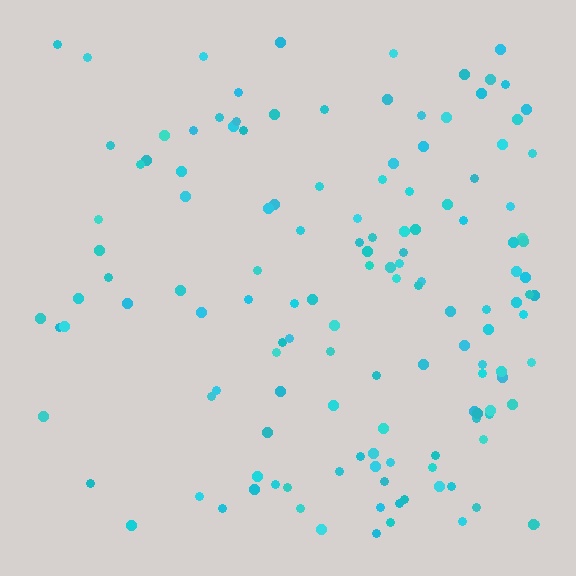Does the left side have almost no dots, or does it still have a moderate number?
Still a moderate number, just noticeably fewer than the right.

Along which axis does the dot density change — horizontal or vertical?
Horizontal.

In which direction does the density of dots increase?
From left to right, with the right side densest.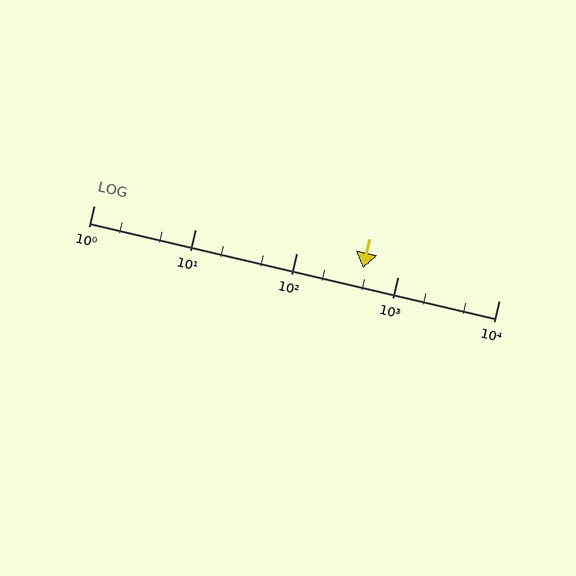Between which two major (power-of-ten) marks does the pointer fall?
The pointer is between 100 and 1000.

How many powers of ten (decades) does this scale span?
The scale spans 4 decades, from 1 to 10000.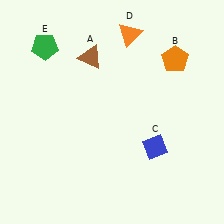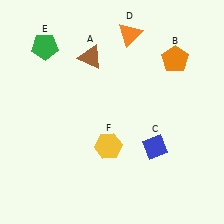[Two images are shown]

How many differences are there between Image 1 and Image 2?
There is 1 difference between the two images.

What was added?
A yellow hexagon (F) was added in Image 2.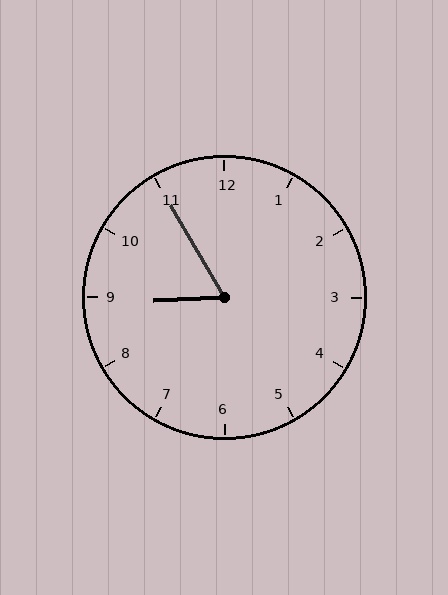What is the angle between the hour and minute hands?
Approximately 62 degrees.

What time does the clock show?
8:55.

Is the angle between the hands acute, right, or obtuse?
It is acute.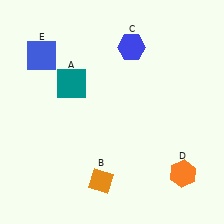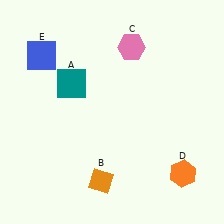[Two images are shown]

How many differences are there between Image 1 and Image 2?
There is 1 difference between the two images.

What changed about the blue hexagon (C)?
In Image 1, C is blue. In Image 2, it changed to pink.